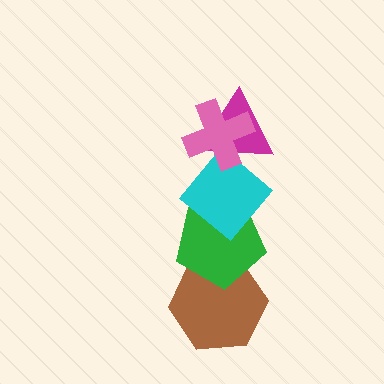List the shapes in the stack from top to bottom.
From top to bottom: the pink cross, the magenta triangle, the cyan diamond, the green pentagon, the brown hexagon.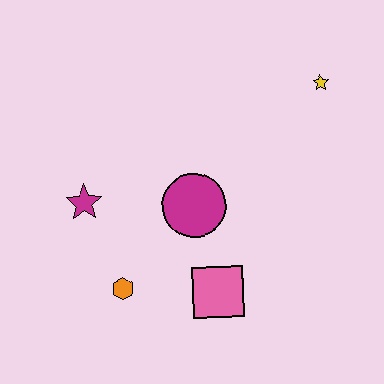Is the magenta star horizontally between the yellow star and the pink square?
No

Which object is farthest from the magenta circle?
The yellow star is farthest from the magenta circle.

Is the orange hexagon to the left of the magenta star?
No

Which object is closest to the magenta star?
The orange hexagon is closest to the magenta star.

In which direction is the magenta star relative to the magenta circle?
The magenta star is to the left of the magenta circle.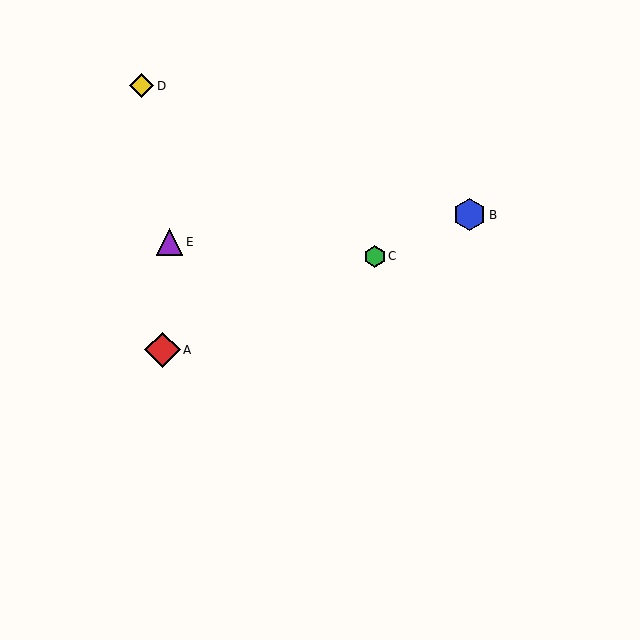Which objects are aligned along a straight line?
Objects A, B, C are aligned along a straight line.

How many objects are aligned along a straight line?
3 objects (A, B, C) are aligned along a straight line.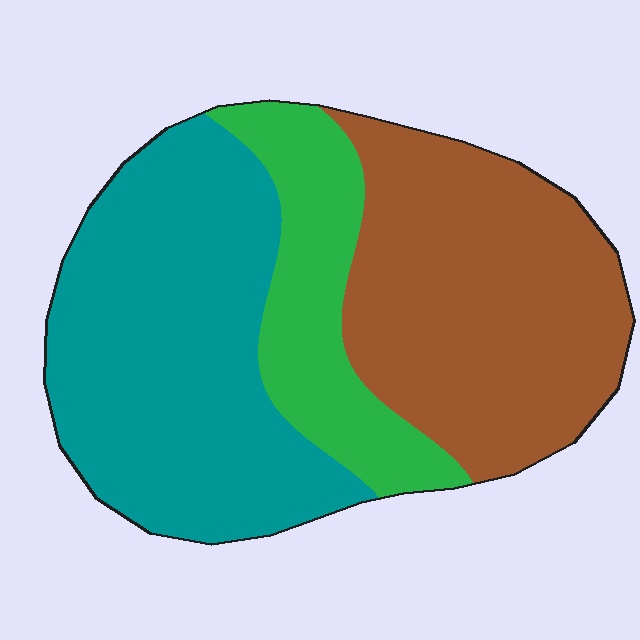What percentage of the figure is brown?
Brown covers around 40% of the figure.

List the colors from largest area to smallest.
From largest to smallest: teal, brown, green.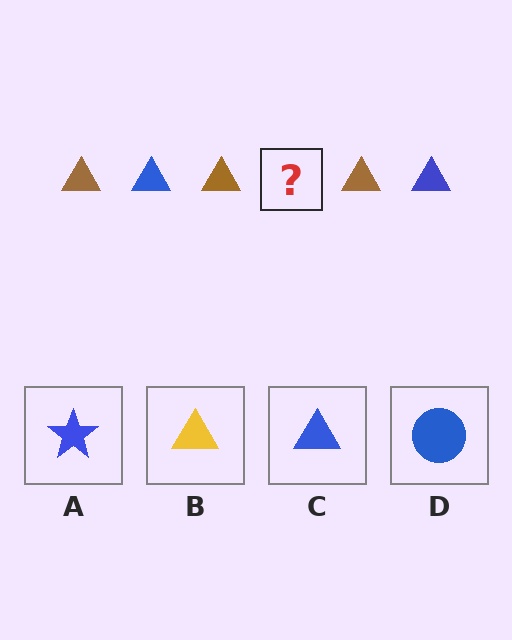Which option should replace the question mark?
Option C.